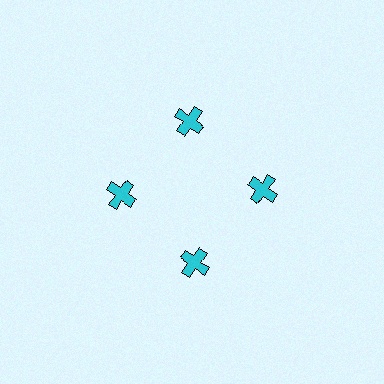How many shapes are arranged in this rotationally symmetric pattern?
There are 4 shapes, arranged in 4 groups of 1.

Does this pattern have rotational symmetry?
Yes, this pattern has 4-fold rotational symmetry. It looks the same after rotating 90 degrees around the center.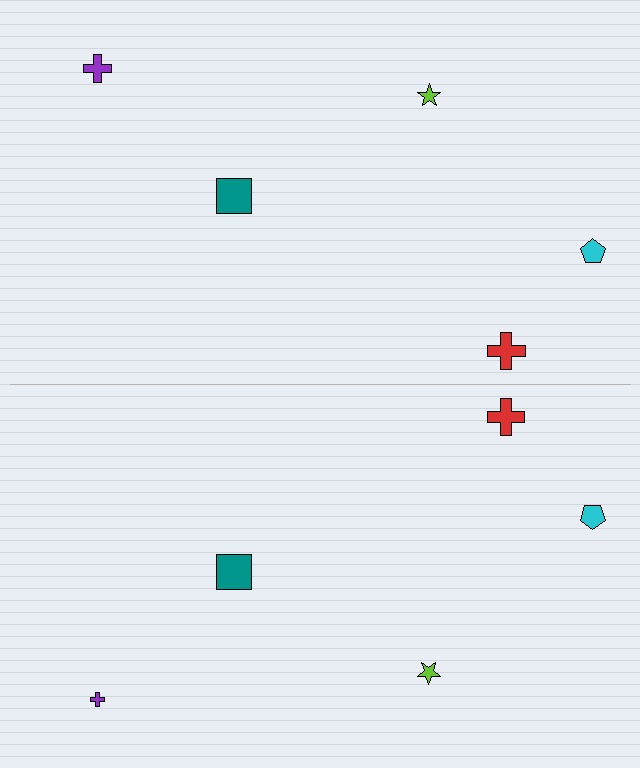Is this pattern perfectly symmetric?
No, the pattern is not perfectly symmetric. The purple cross on the bottom side has a different size than its mirror counterpart.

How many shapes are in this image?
There are 10 shapes in this image.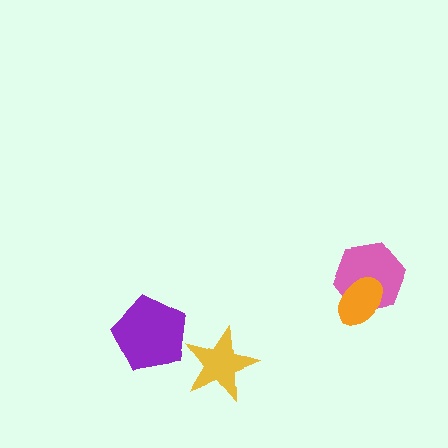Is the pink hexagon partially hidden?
Yes, it is partially covered by another shape.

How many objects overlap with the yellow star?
0 objects overlap with the yellow star.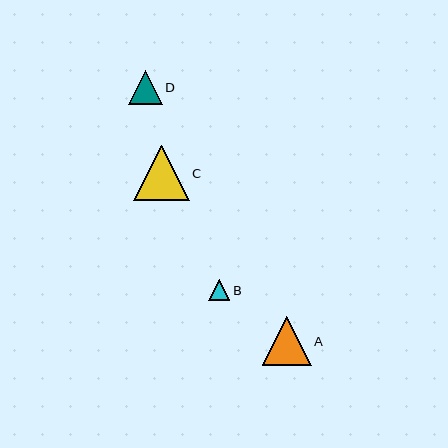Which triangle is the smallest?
Triangle B is the smallest with a size of approximately 21 pixels.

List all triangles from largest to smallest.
From largest to smallest: C, A, D, B.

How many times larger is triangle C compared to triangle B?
Triangle C is approximately 2.6 times the size of triangle B.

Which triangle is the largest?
Triangle C is the largest with a size of approximately 55 pixels.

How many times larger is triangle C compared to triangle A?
Triangle C is approximately 1.1 times the size of triangle A.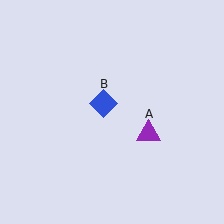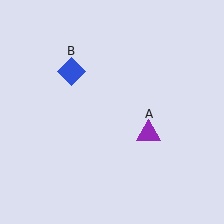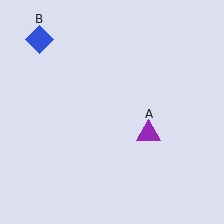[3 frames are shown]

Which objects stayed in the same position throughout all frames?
Purple triangle (object A) remained stationary.